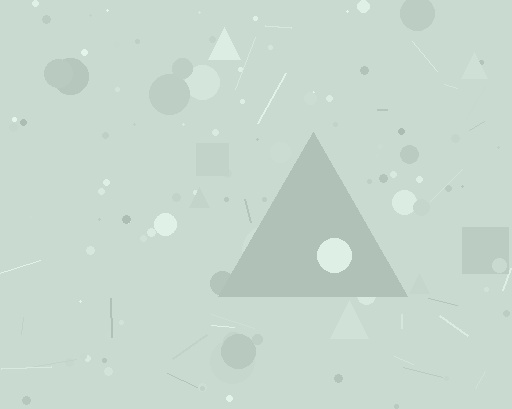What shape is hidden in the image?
A triangle is hidden in the image.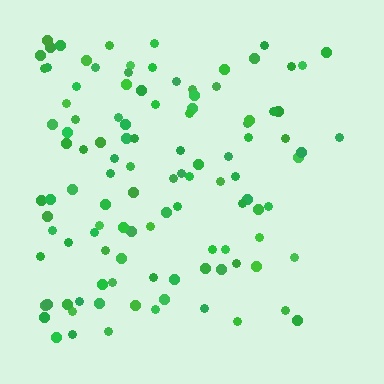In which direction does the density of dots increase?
From right to left, with the left side densest.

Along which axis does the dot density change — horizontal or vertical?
Horizontal.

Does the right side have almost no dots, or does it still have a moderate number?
Still a moderate number, just noticeably fewer than the left.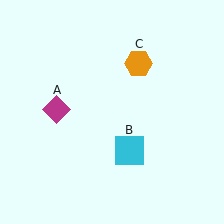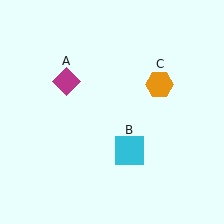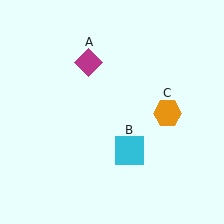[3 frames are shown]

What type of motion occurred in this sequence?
The magenta diamond (object A), orange hexagon (object C) rotated clockwise around the center of the scene.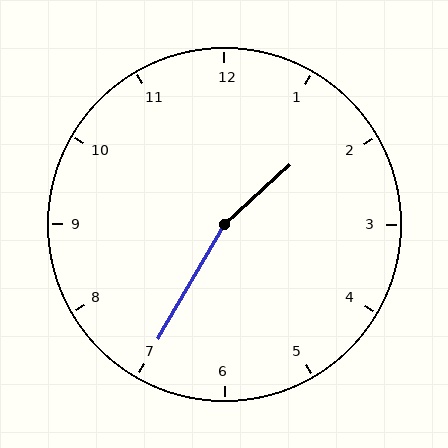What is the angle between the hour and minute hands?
Approximately 162 degrees.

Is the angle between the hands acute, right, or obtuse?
It is obtuse.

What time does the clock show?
1:35.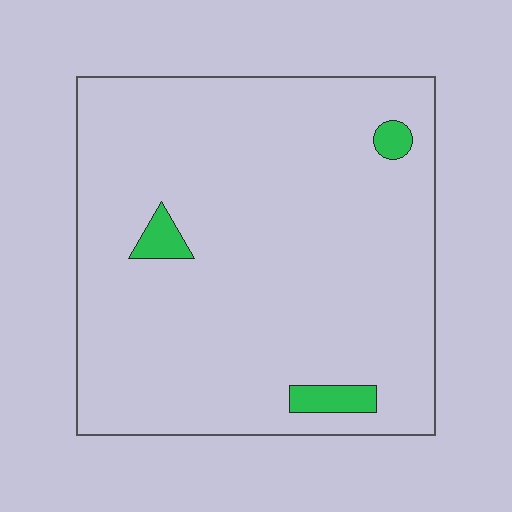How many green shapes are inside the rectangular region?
3.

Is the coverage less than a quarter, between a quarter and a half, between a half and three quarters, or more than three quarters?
Less than a quarter.